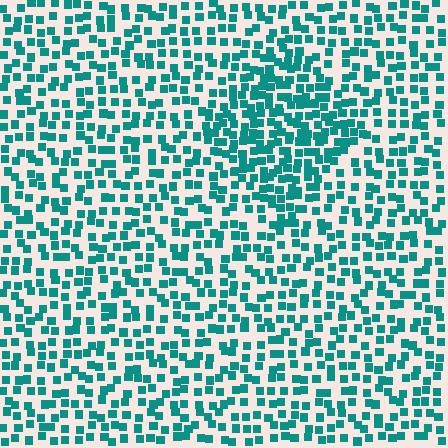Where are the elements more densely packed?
The elements are more densely packed inside the diamond boundary.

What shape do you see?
I see a diamond.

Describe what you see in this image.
The image contains small teal elements arranged at two different densities. A diamond-shaped region is visible where the elements are more densely packed than the surrounding area.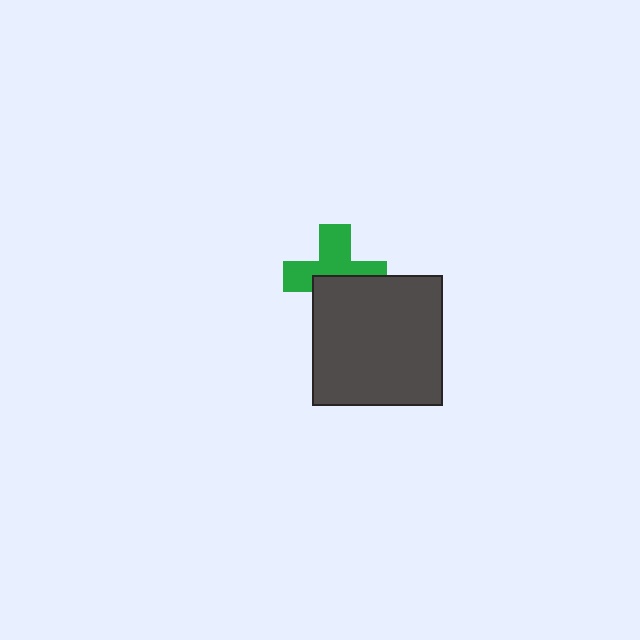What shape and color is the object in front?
The object in front is a dark gray square.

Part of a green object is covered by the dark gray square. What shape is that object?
It is a cross.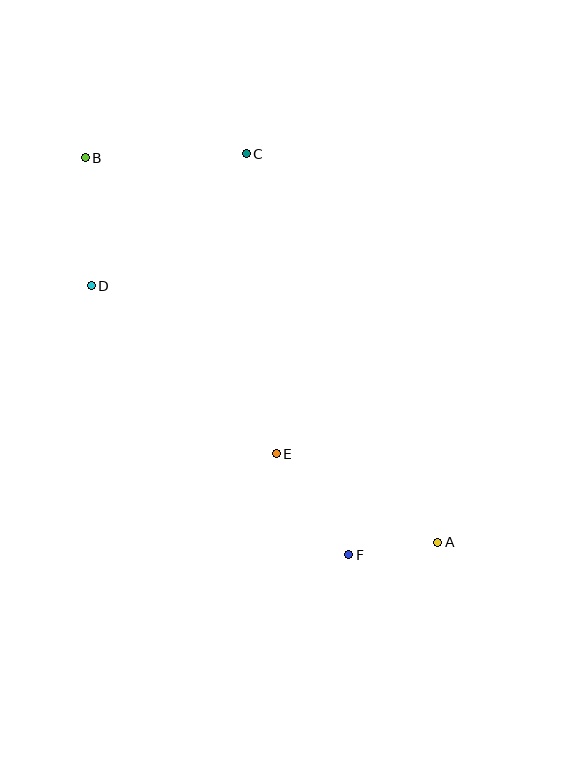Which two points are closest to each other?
Points A and F are closest to each other.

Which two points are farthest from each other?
Points A and B are farthest from each other.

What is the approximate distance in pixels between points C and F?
The distance between C and F is approximately 414 pixels.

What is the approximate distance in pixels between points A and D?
The distance between A and D is approximately 431 pixels.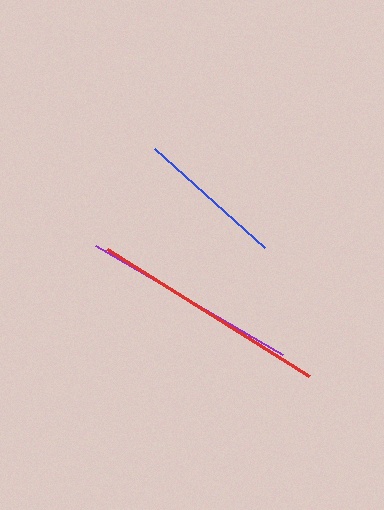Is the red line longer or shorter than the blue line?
The red line is longer than the blue line.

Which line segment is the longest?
The red line is the longest at approximately 239 pixels.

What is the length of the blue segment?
The blue segment is approximately 148 pixels long.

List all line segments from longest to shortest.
From longest to shortest: red, purple, blue.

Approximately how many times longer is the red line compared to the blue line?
The red line is approximately 1.6 times the length of the blue line.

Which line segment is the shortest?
The blue line is the shortest at approximately 148 pixels.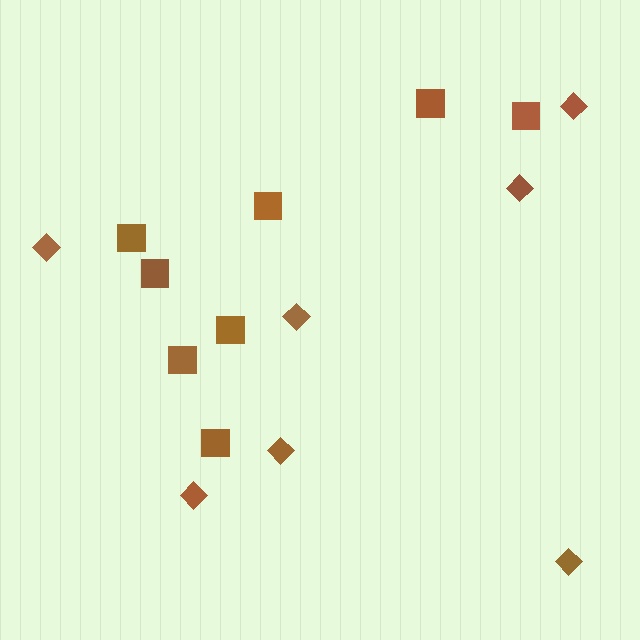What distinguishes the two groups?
There are 2 groups: one group of squares (8) and one group of diamonds (7).